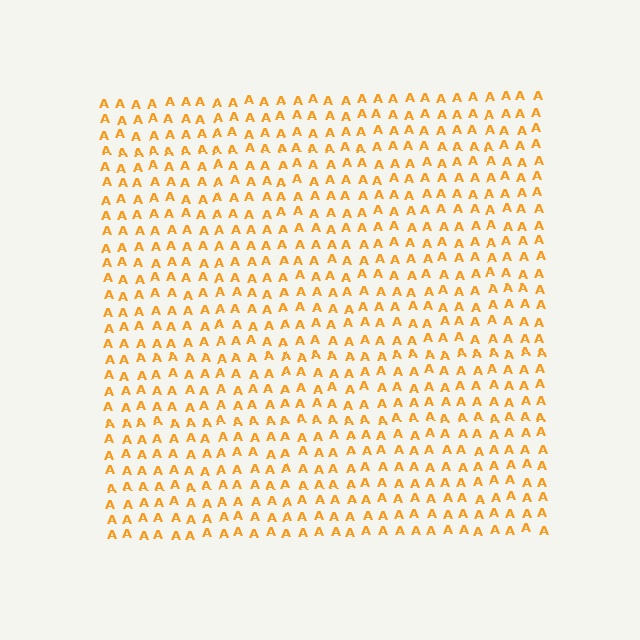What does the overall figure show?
The overall figure shows a square.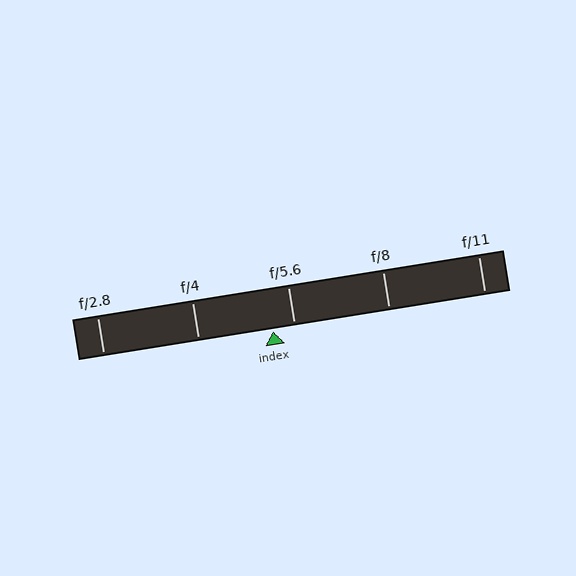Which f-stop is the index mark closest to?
The index mark is closest to f/5.6.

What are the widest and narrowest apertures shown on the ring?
The widest aperture shown is f/2.8 and the narrowest is f/11.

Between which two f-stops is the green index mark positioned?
The index mark is between f/4 and f/5.6.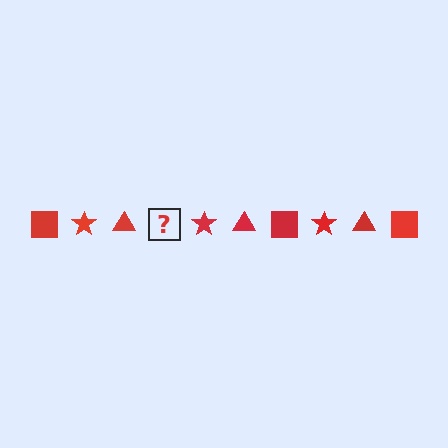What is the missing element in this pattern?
The missing element is a red square.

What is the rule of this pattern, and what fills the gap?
The rule is that the pattern cycles through square, star, triangle shapes in red. The gap should be filled with a red square.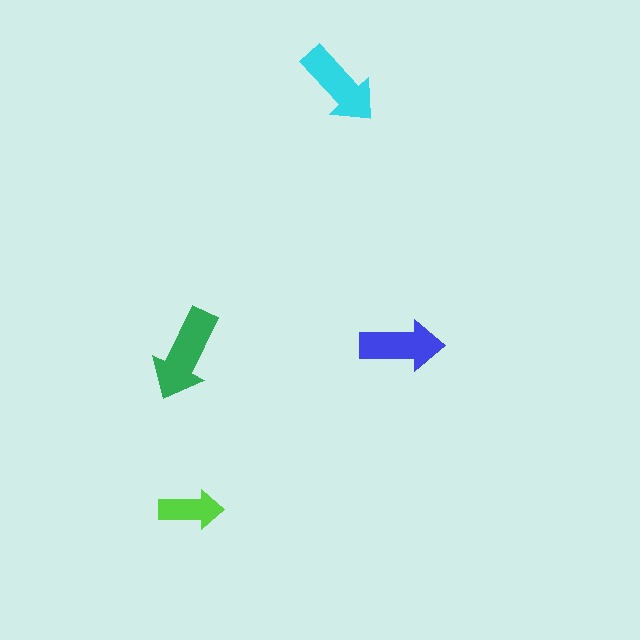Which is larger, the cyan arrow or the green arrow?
The green one.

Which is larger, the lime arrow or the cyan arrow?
The cyan one.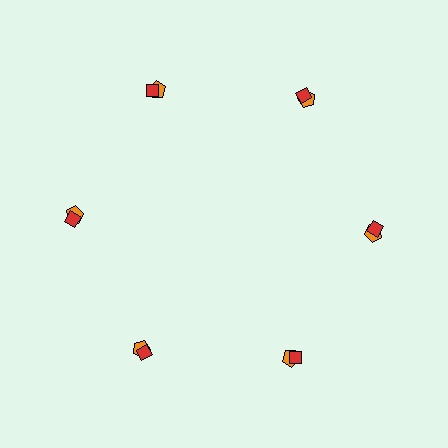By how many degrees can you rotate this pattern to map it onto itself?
The pattern maps onto itself every 60 degrees of rotation.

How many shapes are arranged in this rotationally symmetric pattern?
There are 12 shapes, arranged in 6 groups of 2.